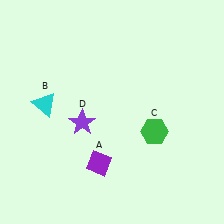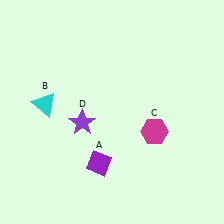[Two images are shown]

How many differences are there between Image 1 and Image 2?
There is 1 difference between the two images.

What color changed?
The hexagon (C) changed from green in Image 1 to magenta in Image 2.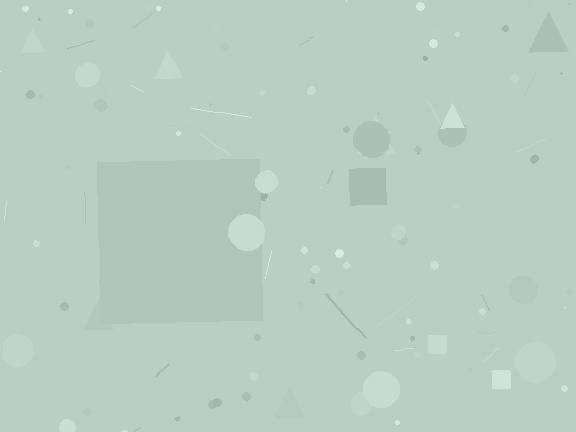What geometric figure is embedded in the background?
A square is embedded in the background.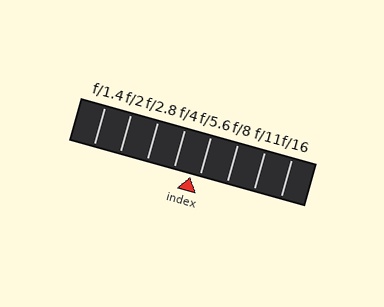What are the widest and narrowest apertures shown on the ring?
The widest aperture shown is f/1.4 and the narrowest is f/16.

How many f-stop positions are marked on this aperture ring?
There are 8 f-stop positions marked.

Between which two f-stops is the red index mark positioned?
The index mark is between f/4 and f/5.6.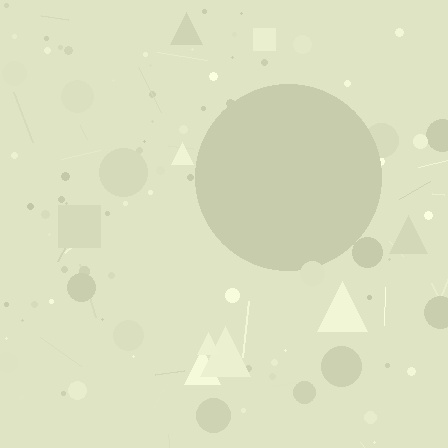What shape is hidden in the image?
A circle is hidden in the image.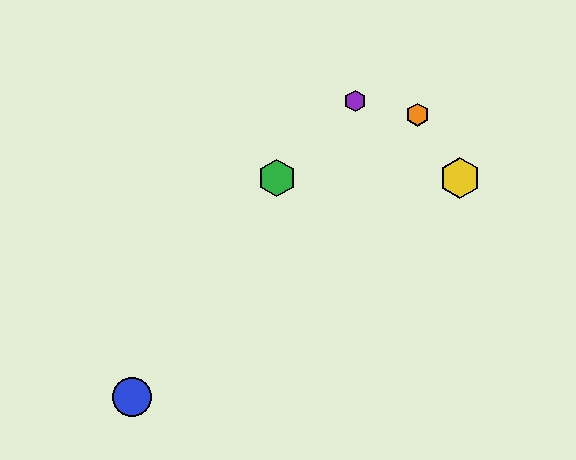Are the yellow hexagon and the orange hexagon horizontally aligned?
No, the yellow hexagon is at y≈178 and the orange hexagon is at y≈115.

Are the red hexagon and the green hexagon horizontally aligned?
Yes, both are at y≈178.